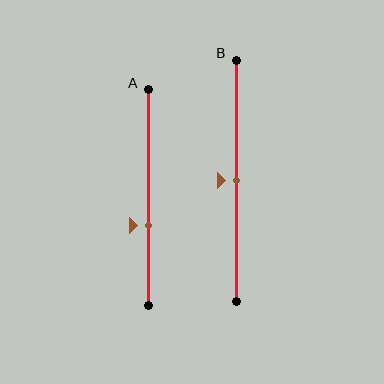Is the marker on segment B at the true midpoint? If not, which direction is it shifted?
Yes, the marker on segment B is at the true midpoint.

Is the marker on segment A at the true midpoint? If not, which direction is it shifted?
No, the marker on segment A is shifted downward by about 13% of the segment length.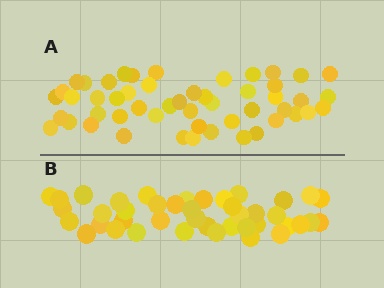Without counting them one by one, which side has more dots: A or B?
Region A (the top region) has more dots.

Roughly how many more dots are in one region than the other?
Region A has roughly 8 or so more dots than region B.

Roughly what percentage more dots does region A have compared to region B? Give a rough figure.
About 20% more.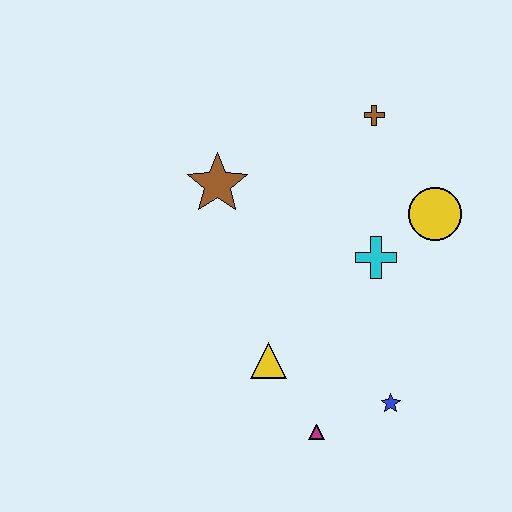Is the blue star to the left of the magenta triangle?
No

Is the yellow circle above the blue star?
Yes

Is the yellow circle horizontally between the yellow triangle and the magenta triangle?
No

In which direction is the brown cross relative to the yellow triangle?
The brown cross is above the yellow triangle.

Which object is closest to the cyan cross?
The yellow circle is closest to the cyan cross.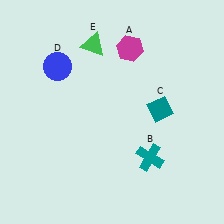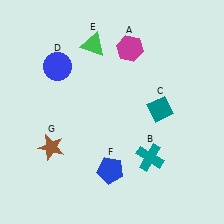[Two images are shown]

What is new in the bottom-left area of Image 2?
A brown star (G) was added in the bottom-left area of Image 2.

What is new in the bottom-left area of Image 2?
A blue pentagon (F) was added in the bottom-left area of Image 2.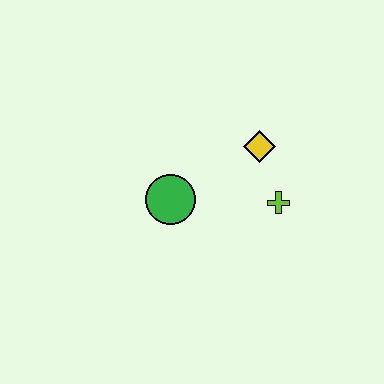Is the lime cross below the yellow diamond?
Yes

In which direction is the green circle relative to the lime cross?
The green circle is to the left of the lime cross.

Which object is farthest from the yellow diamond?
The green circle is farthest from the yellow diamond.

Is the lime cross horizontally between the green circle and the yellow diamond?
No